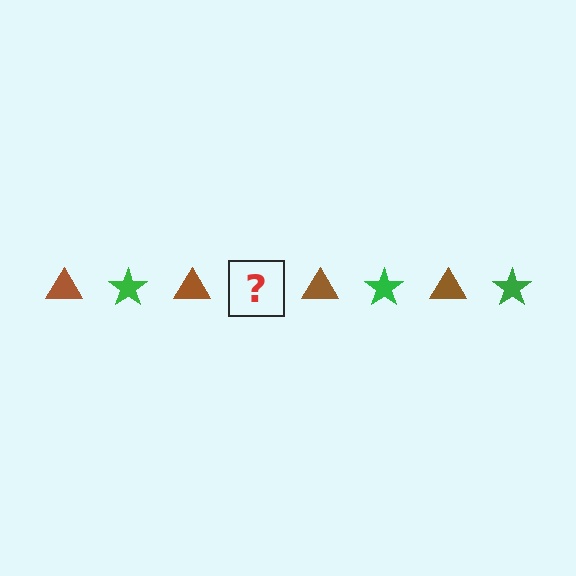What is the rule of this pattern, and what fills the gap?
The rule is that the pattern alternates between brown triangle and green star. The gap should be filled with a green star.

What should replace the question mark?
The question mark should be replaced with a green star.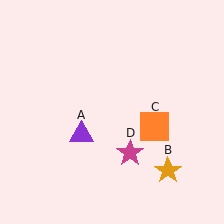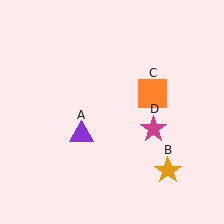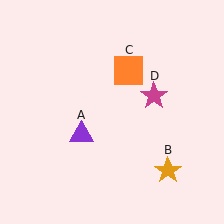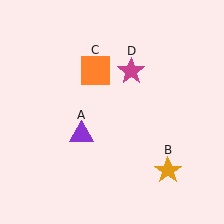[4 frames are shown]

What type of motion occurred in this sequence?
The orange square (object C), magenta star (object D) rotated counterclockwise around the center of the scene.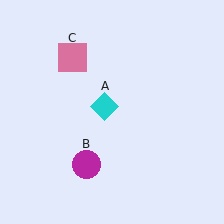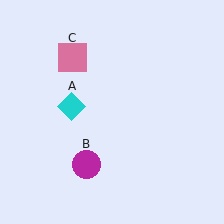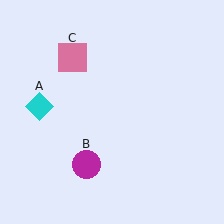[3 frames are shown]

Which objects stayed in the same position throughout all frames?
Magenta circle (object B) and pink square (object C) remained stationary.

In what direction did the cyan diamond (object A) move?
The cyan diamond (object A) moved left.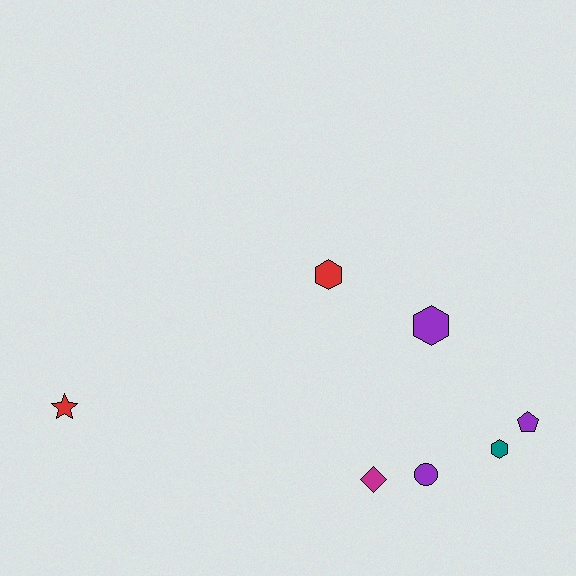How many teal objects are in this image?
There is 1 teal object.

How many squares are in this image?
There are no squares.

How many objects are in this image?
There are 7 objects.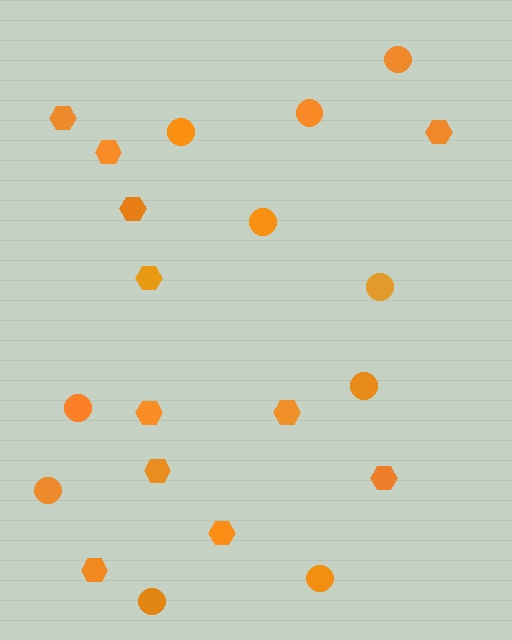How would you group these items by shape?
There are 2 groups: one group of circles (10) and one group of hexagons (11).